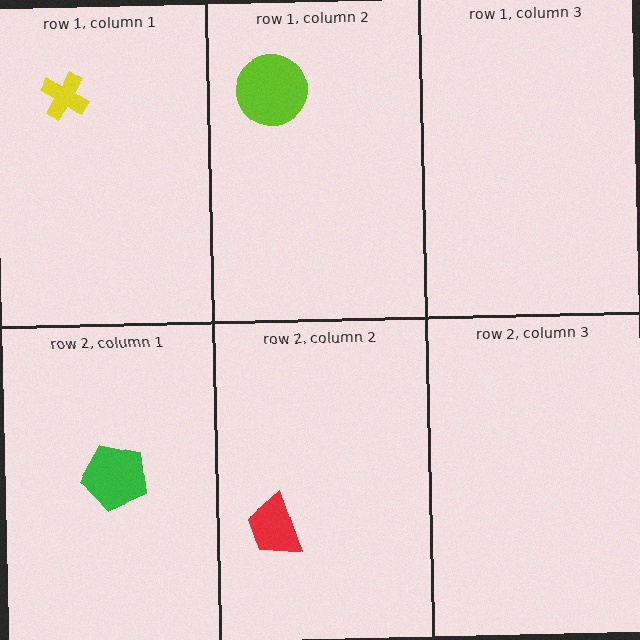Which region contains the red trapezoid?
The row 2, column 2 region.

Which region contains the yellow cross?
The row 1, column 1 region.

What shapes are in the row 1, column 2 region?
The lime circle.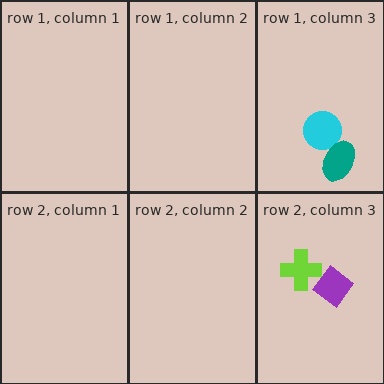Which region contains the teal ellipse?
The row 1, column 3 region.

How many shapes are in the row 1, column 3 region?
2.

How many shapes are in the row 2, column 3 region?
2.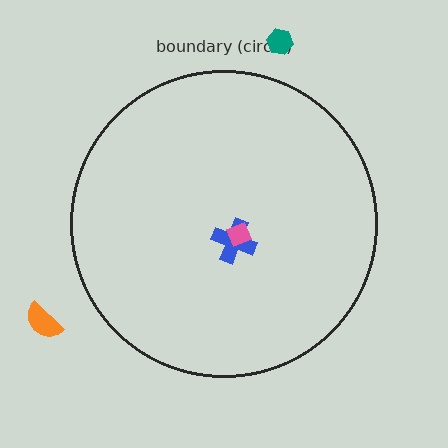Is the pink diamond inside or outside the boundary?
Inside.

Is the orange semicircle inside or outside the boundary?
Outside.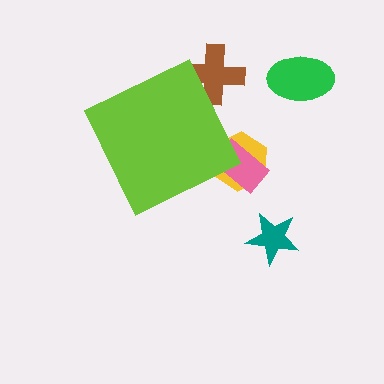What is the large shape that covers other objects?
A lime diamond.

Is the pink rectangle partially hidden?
Yes, the pink rectangle is partially hidden behind the lime diamond.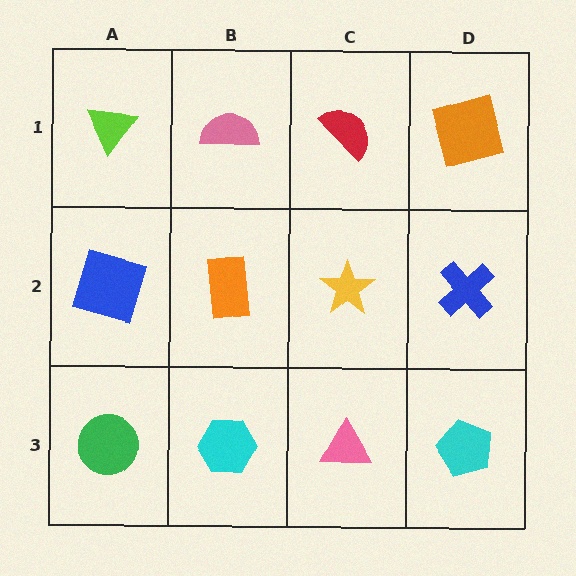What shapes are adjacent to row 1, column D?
A blue cross (row 2, column D), a red semicircle (row 1, column C).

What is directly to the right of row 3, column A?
A cyan hexagon.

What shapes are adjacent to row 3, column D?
A blue cross (row 2, column D), a pink triangle (row 3, column C).